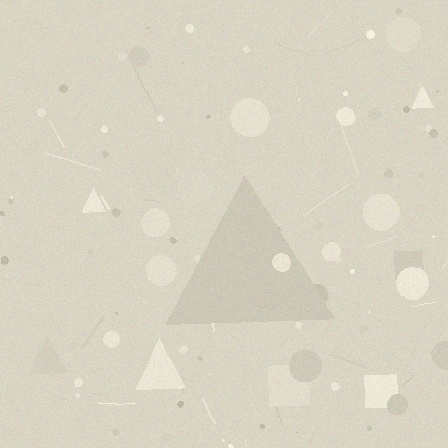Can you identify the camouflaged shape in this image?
The camouflaged shape is a triangle.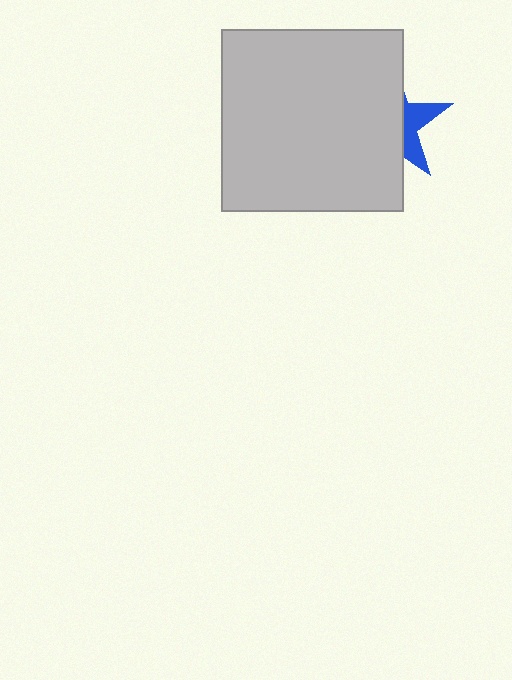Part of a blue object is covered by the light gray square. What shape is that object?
It is a star.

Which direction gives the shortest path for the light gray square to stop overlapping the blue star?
Moving left gives the shortest separation.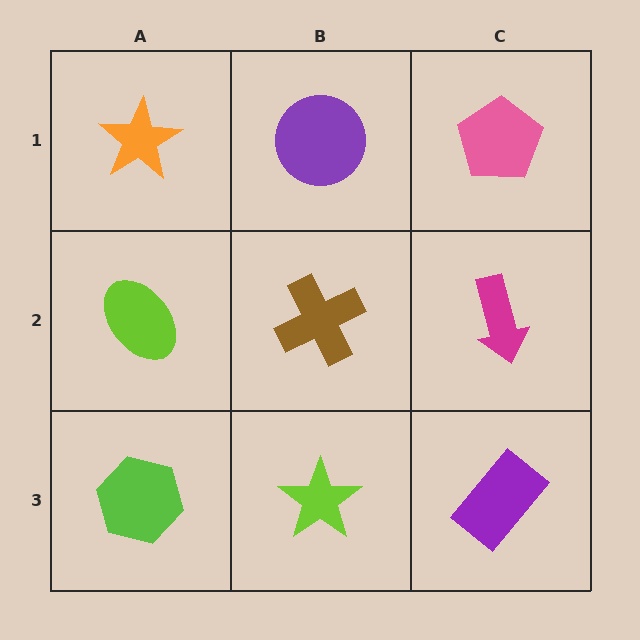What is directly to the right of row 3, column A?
A lime star.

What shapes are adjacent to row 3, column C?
A magenta arrow (row 2, column C), a lime star (row 3, column B).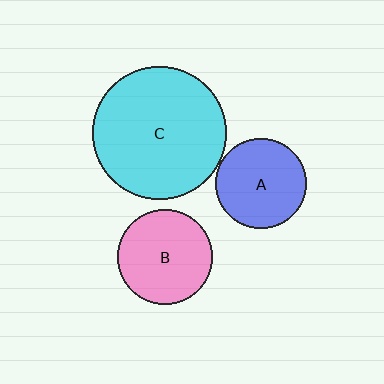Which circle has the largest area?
Circle C (cyan).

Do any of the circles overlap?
No, none of the circles overlap.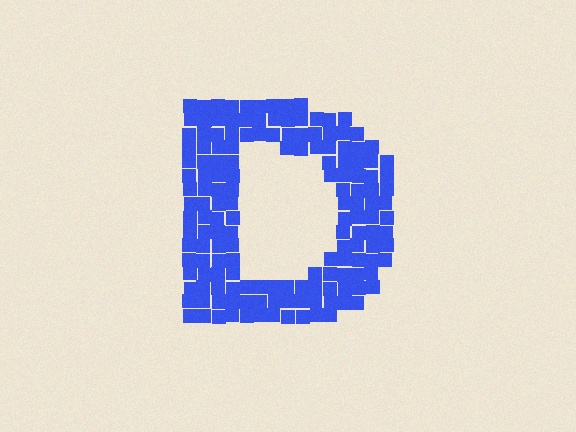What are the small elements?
The small elements are squares.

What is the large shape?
The large shape is the letter D.